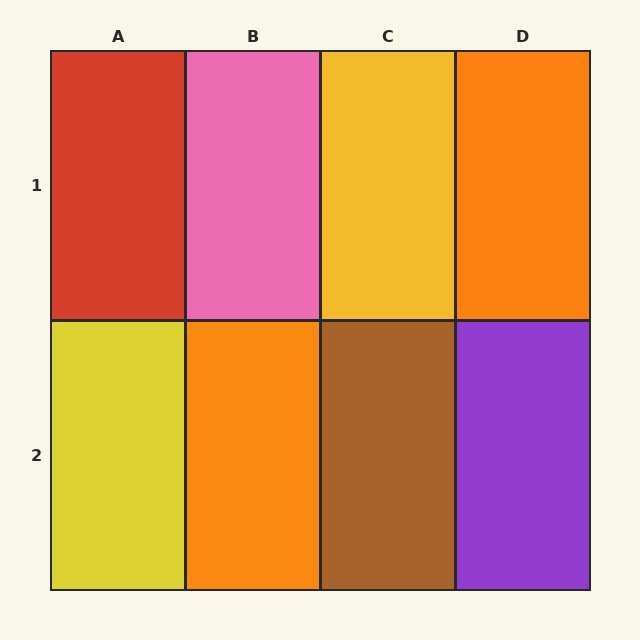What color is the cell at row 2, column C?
Brown.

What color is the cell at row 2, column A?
Yellow.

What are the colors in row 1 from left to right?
Red, pink, yellow, orange.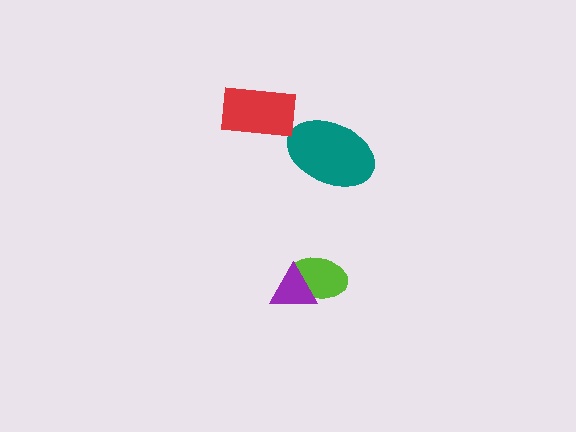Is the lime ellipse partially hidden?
Yes, it is partially covered by another shape.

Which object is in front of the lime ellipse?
The purple triangle is in front of the lime ellipse.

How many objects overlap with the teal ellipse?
0 objects overlap with the teal ellipse.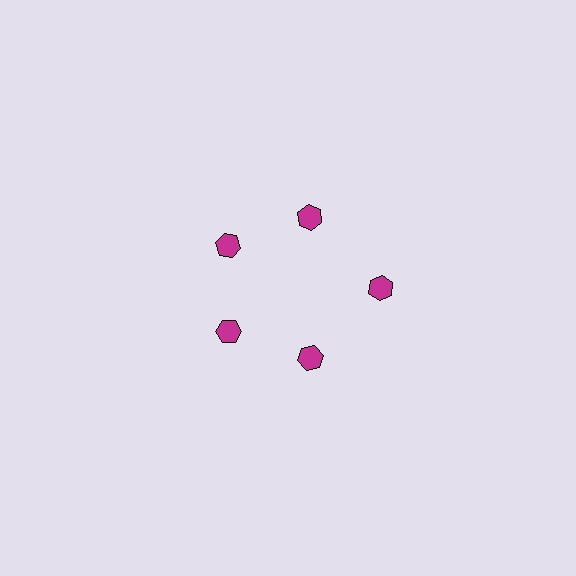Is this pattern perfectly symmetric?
No. The 5 magenta hexagons are arranged in a ring, but one element near the 3 o'clock position is pushed outward from the center, breaking the 5-fold rotational symmetry.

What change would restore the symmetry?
The symmetry would be restored by moving it inward, back onto the ring so that all 5 hexagons sit at equal angles and equal distance from the center.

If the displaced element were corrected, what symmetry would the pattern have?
It would have 5-fold rotational symmetry — the pattern would map onto itself every 72 degrees.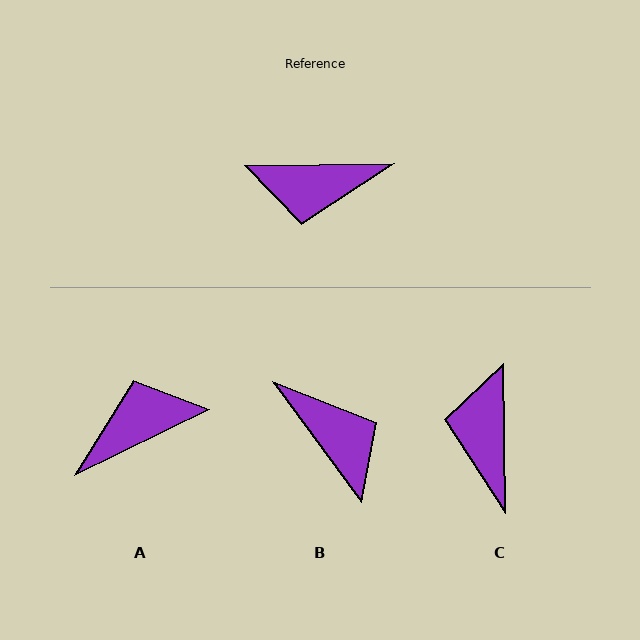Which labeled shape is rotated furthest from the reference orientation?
A, about 155 degrees away.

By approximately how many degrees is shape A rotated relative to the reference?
Approximately 155 degrees clockwise.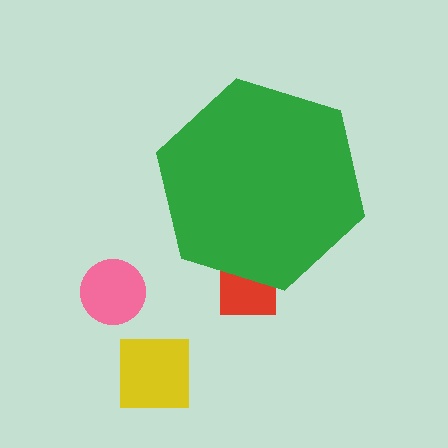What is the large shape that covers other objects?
A green hexagon.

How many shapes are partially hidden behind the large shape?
1 shape is partially hidden.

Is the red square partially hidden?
Yes, the red square is partially hidden behind the green hexagon.